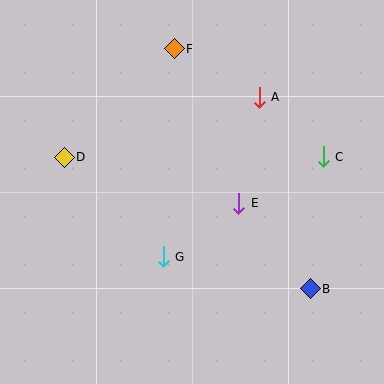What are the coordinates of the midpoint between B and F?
The midpoint between B and F is at (242, 169).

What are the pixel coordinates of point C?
Point C is at (323, 157).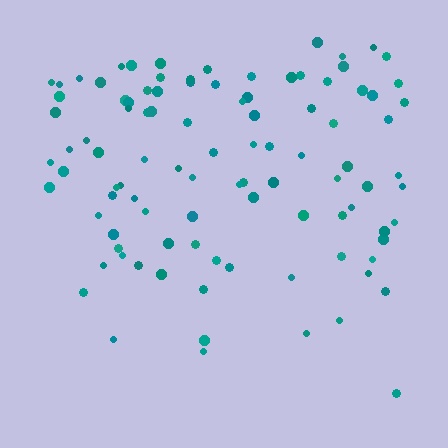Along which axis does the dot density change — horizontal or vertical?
Vertical.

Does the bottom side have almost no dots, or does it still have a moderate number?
Still a moderate number, just noticeably fewer than the top.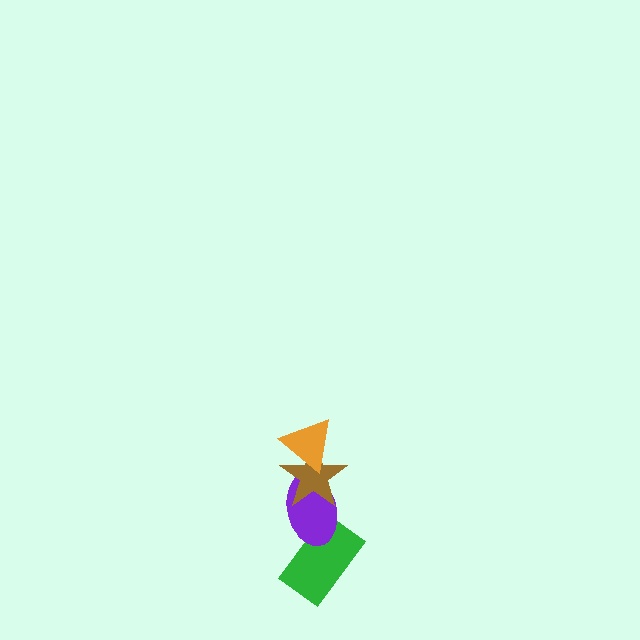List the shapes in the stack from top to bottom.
From top to bottom: the orange triangle, the brown star, the purple ellipse, the green rectangle.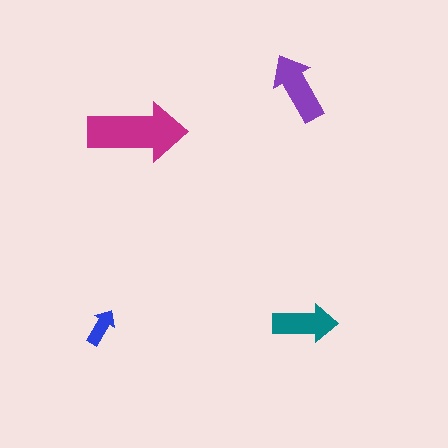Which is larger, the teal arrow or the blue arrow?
The teal one.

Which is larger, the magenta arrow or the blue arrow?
The magenta one.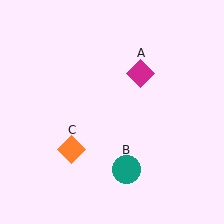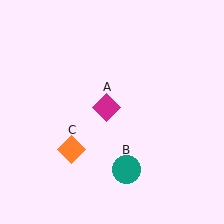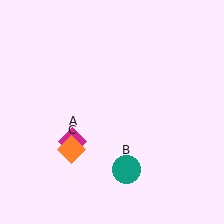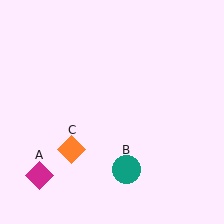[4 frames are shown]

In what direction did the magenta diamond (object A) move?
The magenta diamond (object A) moved down and to the left.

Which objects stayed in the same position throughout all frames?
Teal circle (object B) and orange diamond (object C) remained stationary.